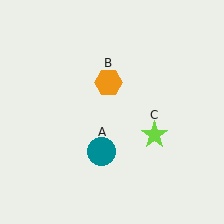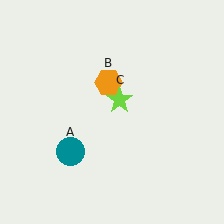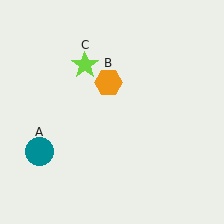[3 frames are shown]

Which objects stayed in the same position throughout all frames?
Orange hexagon (object B) remained stationary.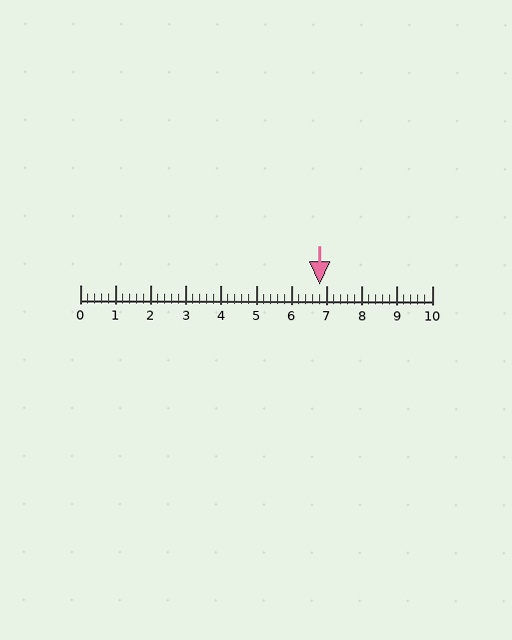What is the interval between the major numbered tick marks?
The major tick marks are spaced 1 units apart.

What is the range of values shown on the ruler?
The ruler shows values from 0 to 10.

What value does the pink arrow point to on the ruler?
The pink arrow points to approximately 6.8.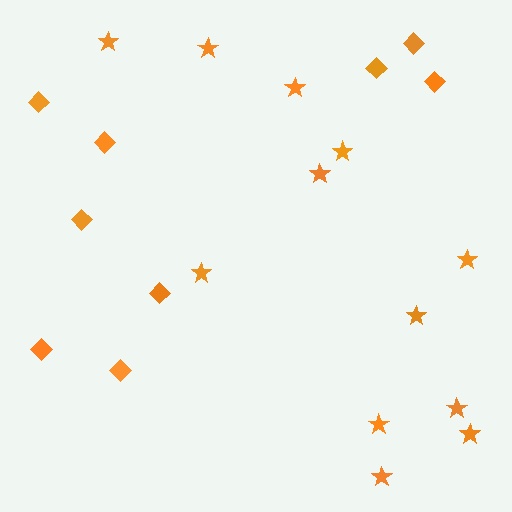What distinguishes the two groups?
There are 2 groups: one group of diamonds (9) and one group of stars (12).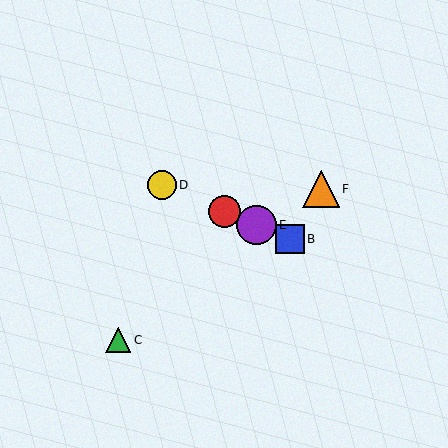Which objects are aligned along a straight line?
Objects A, B, D, E are aligned along a straight line.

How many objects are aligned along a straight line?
4 objects (A, B, D, E) are aligned along a straight line.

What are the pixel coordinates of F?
Object F is at (321, 189).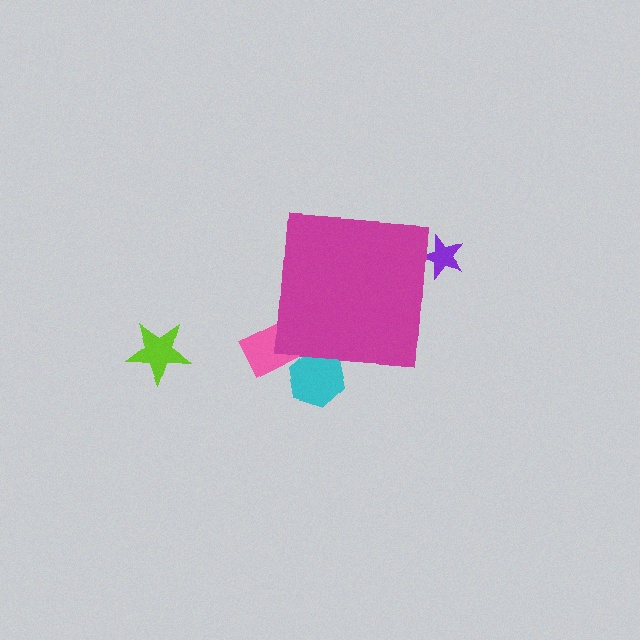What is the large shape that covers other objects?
A magenta square.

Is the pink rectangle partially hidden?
Yes, the pink rectangle is partially hidden behind the magenta square.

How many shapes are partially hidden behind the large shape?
3 shapes are partially hidden.